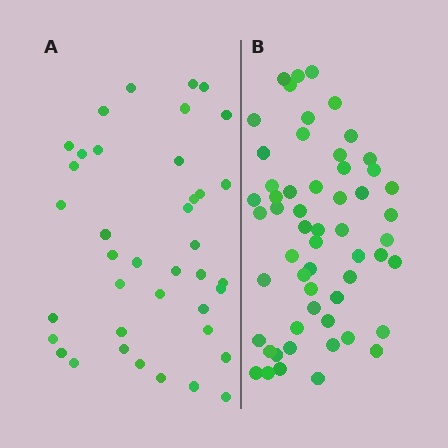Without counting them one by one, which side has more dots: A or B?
Region B (the right region) has more dots.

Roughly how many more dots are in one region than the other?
Region B has approximately 15 more dots than region A.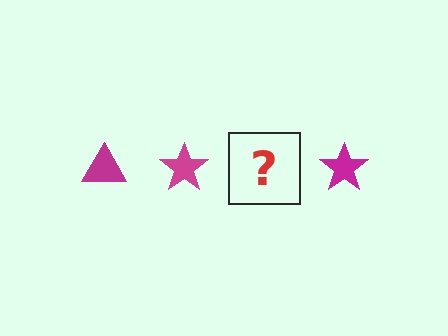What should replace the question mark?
The question mark should be replaced with a magenta triangle.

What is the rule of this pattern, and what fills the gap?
The rule is that the pattern cycles through triangle, star shapes in magenta. The gap should be filled with a magenta triangle.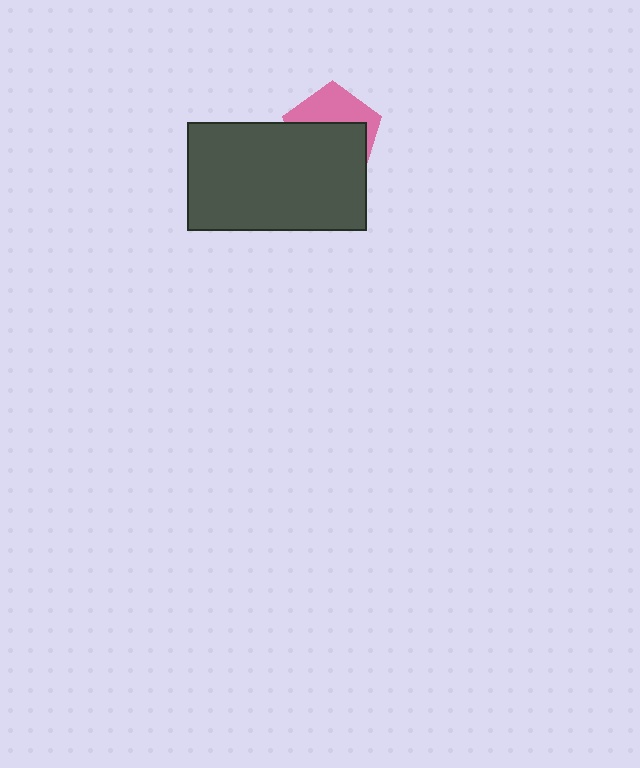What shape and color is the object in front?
The object in front is a dark gray rectangle.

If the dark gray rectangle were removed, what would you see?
You would see the complete pink pentagon.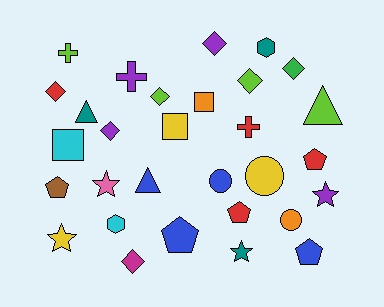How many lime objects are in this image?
There are 4 lime objects.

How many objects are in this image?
There are 30 objects.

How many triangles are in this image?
There are 3 triangles.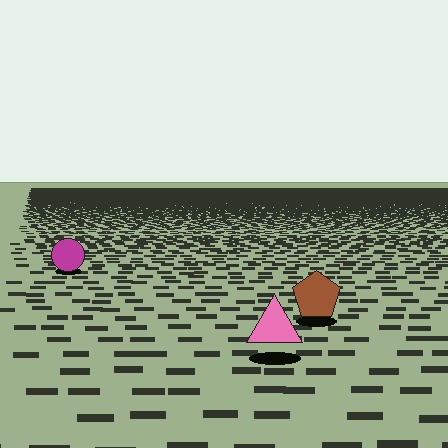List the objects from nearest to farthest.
From nearest to farthest: the pink triangle, the brown pentagon, the magenta circle.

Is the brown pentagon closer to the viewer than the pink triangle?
No. The pink triangle is closer — you can tell from the texture gradient: the ground texture is coarser near it.